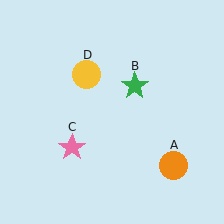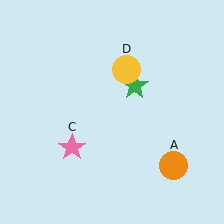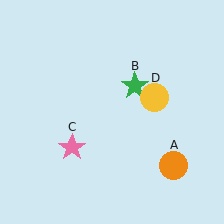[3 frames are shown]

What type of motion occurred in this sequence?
The yellow circle (object D) rotated clockwise around the center of the scene.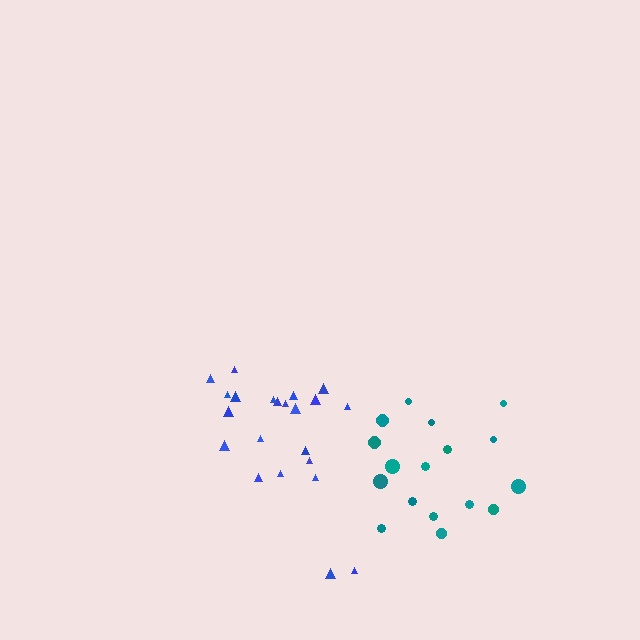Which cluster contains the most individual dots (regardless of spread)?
Blue (22).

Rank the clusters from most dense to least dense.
teal, blue.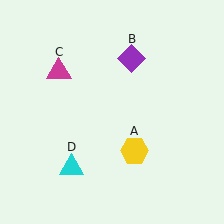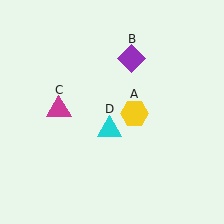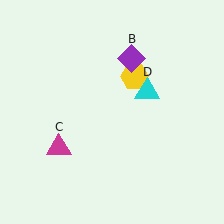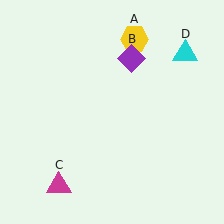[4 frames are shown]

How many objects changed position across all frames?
3 objects changed position: yellow hexagon (object A), magenta triangle (object C), cyan triangle (object D).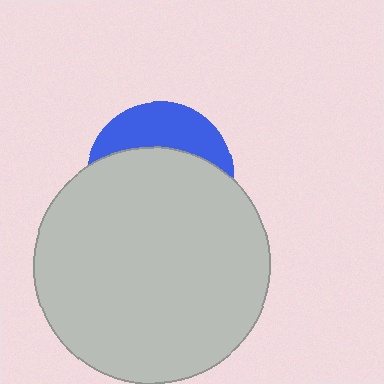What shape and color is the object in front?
The object in front is a light gray circle.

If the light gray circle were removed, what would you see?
You would see the complete blue circle.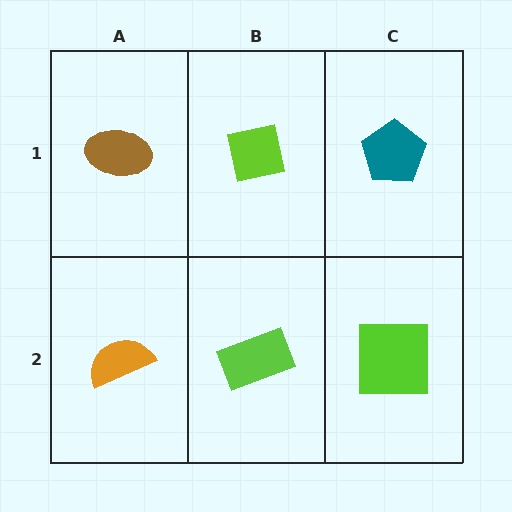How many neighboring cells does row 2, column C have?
2.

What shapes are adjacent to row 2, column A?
A brown ellipse (row 1, column A), a lime rectangle (row 2, column B).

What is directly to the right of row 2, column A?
A lime rectangle.